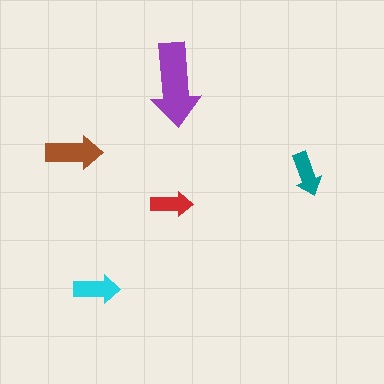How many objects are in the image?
There are 5 objects in the image.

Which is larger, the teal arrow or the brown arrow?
The brown one.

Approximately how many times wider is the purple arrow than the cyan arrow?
About 2 times wider.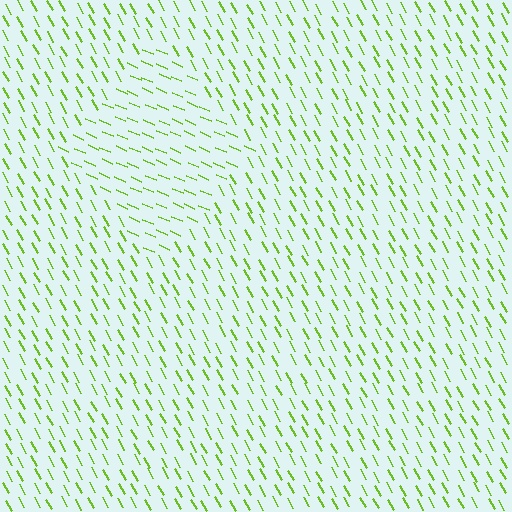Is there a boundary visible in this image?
Yes, there is a texture boundary formed by a change in line orientation.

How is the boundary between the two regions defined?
The boundary is defined purely by a change in line orientation (approximately 37 degrees difference). All lines are the same color and thickness.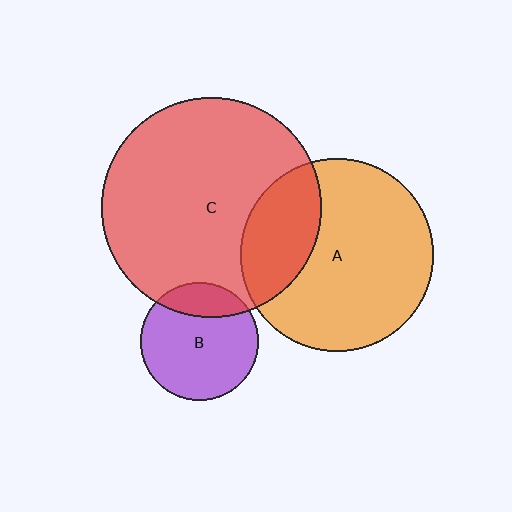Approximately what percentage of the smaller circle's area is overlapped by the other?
Approximately 25%.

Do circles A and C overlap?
Yes.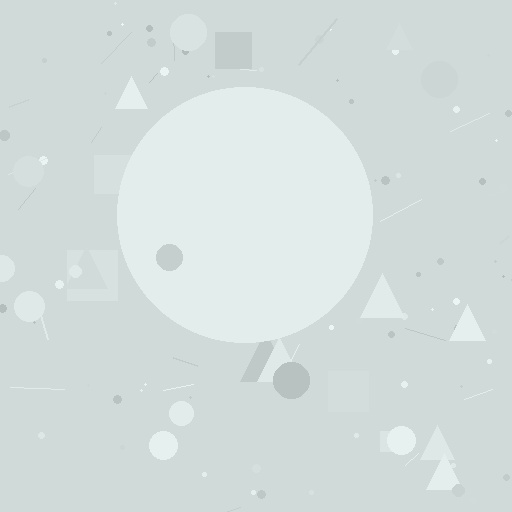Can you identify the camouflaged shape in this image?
The camouflaged shape is a circle.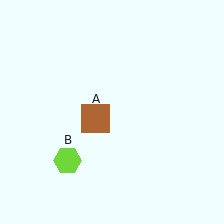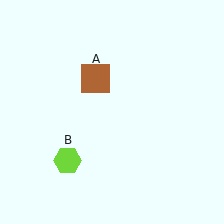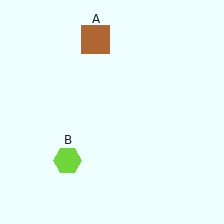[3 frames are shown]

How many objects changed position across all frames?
1 object changed position: brown square (object A).